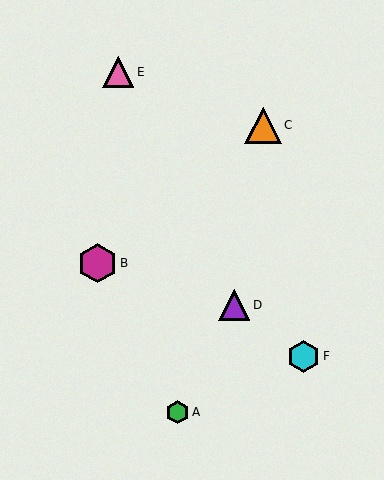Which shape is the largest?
The magenta hexagon (labeled B) is the largest.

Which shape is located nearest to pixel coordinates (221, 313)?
The purple triangle (labeled D) at (234, 305) is nearest to that location.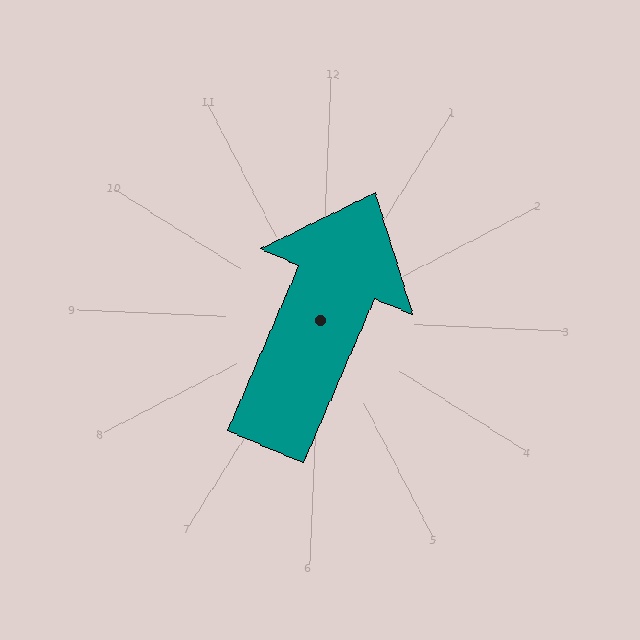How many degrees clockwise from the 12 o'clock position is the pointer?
Approximately 21 degrees.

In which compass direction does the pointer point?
North.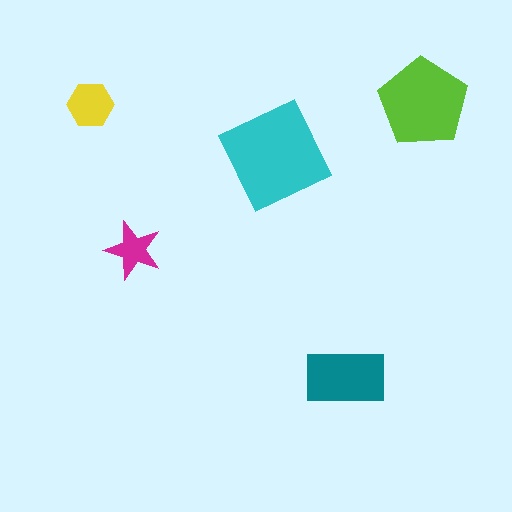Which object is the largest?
The cyan square.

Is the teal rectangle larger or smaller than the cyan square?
Smaller.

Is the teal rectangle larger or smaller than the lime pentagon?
Smaller.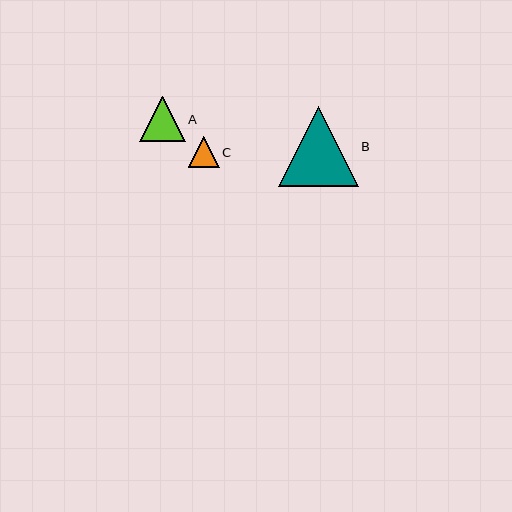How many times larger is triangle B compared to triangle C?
Triangle B is approximately 2.6 times the size of triangle C.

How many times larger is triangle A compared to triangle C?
Triangle A is approximately 1.5 times the size of triangle C.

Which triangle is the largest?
Triangle B is the largest with a size of approximately 80 pixels.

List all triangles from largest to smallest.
From largest to smallest: B, A, C.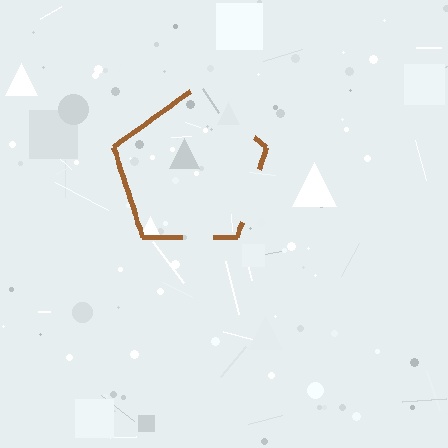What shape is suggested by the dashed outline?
The dashed outline suggests a pentagon.